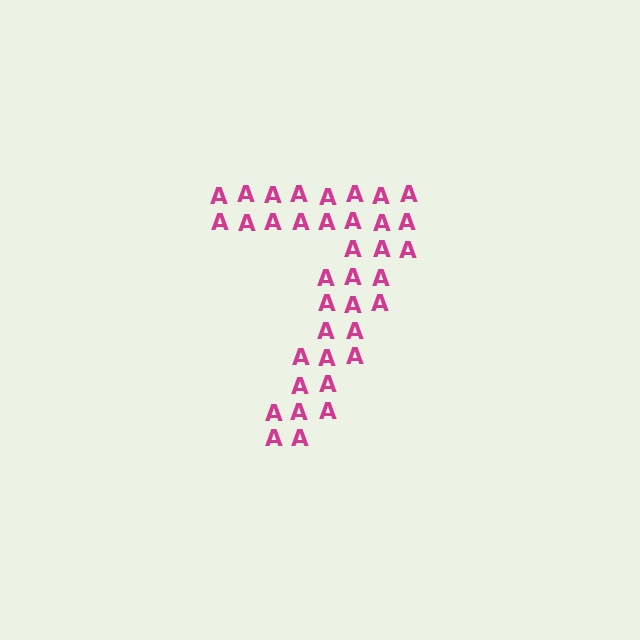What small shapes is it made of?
It is made of small letter A's.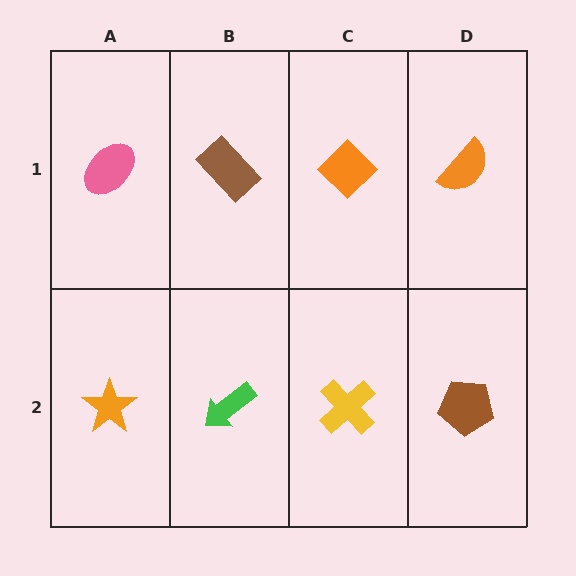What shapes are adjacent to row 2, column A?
A pink ellipse (row 1, column A), a green arrow (row 2, column B).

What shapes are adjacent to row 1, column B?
A green arrow (row 2, column B), a pink ellipse (row 1, column A), an orange diamond (row 1, column C).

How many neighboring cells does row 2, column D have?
2.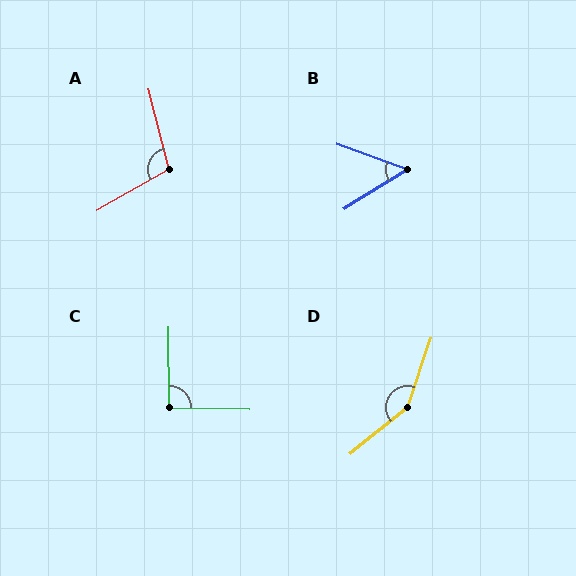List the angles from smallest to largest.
B (51°), C (92°), A (106°), D (148°).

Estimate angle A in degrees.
Approximately 106 degrees.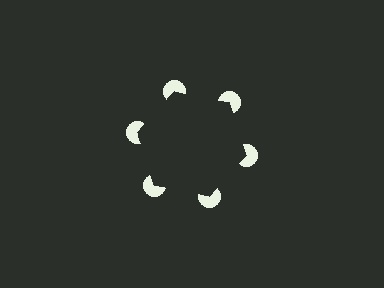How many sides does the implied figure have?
6 sides.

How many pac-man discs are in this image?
There are 6 — one at each vertex of the illusory hexagon.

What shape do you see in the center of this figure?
An illusory hexagon — its edges are inferred from the aligned wedge cuts in the pac-man discs, not physically drawn.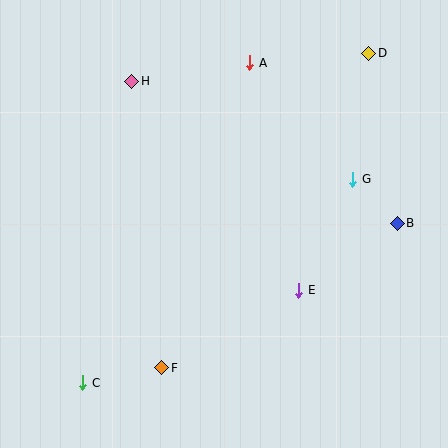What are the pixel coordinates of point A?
Point A is at (250, 63).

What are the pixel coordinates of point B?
Point B is at (397, 223).